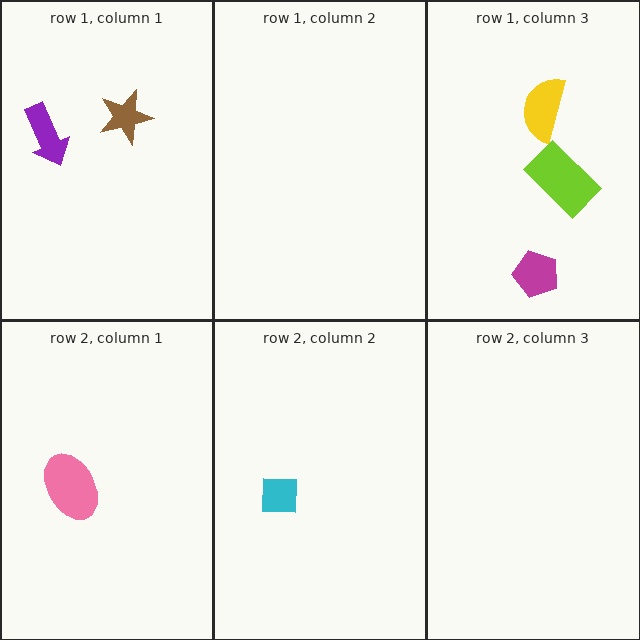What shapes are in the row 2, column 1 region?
The pink ellipse.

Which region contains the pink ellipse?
The row 2, column 1 region.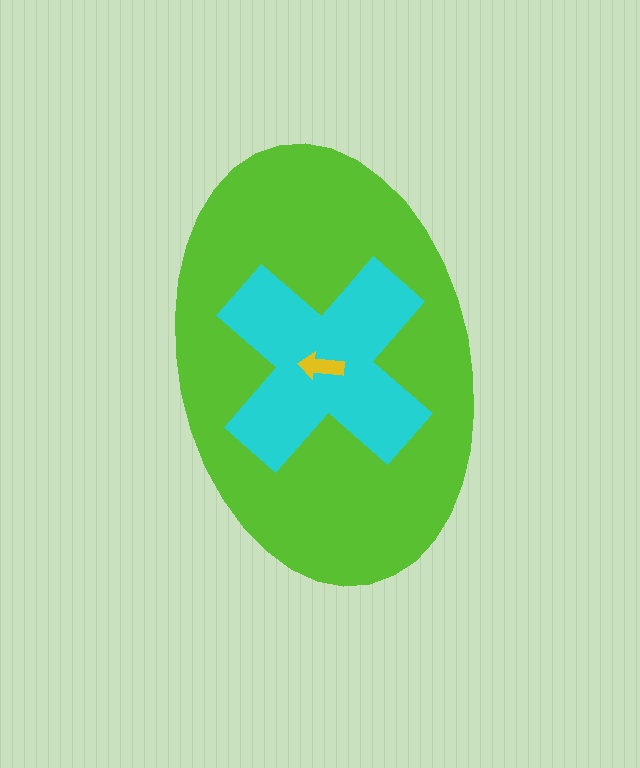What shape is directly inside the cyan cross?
The yellow arrow.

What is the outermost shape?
The lime ellipse.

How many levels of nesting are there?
3.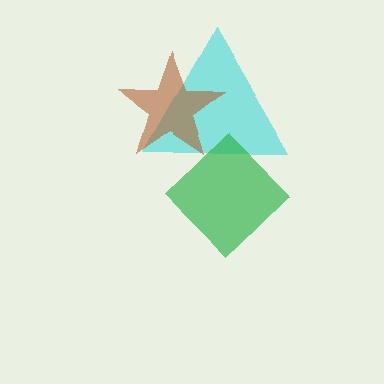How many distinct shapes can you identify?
There are 3 distinct shapes: a cyan triangle, a green diamond, a brown star.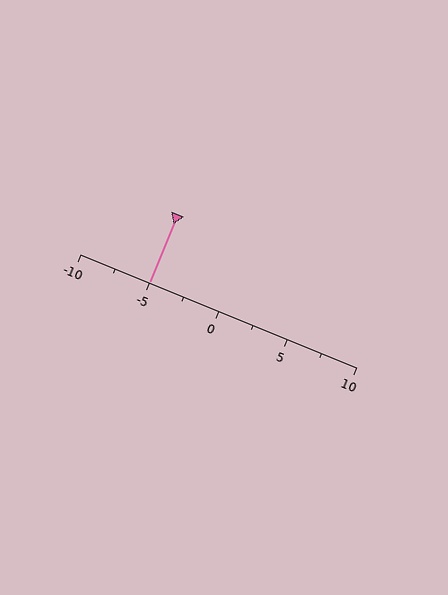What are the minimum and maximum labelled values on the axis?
The axis runs from -10 to 10.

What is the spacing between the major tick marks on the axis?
The major ticks are spaced 5 apart.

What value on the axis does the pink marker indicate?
The marker indicates approximately -5.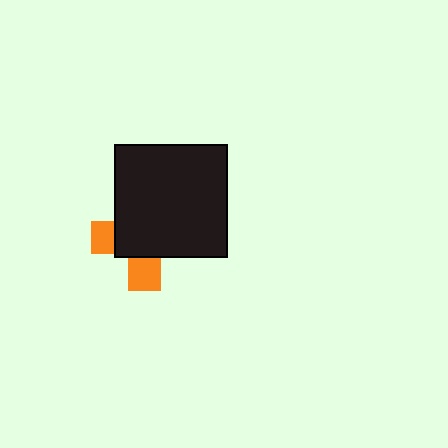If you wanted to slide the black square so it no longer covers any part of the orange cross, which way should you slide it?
Slide it toward the upper-right — that is the most direct way to separate the two shapes.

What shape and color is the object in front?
The object in front is a black square.